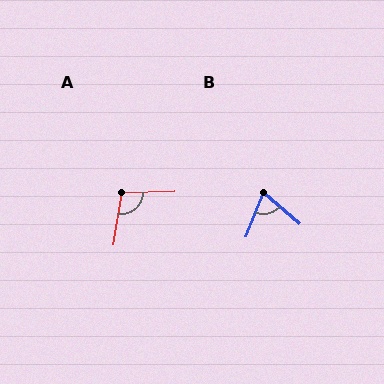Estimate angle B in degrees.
Approximately 71 degrees.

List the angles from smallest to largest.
B (71°), A (100°).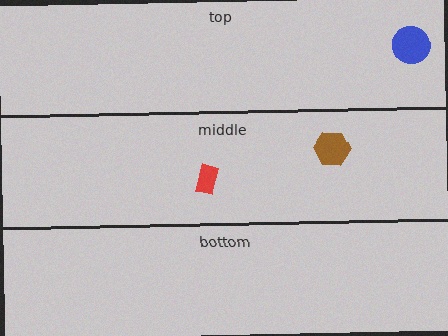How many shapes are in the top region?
1.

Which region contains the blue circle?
The top region.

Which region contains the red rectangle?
The middle region.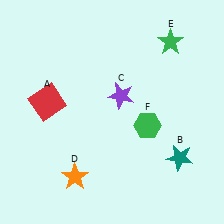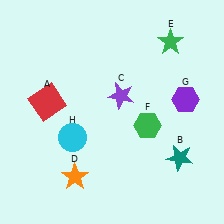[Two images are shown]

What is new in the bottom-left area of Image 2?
A cyan circle (H) was added in the bottom-left area of Image 2.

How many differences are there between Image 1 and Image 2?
There are 2 differences between the two images.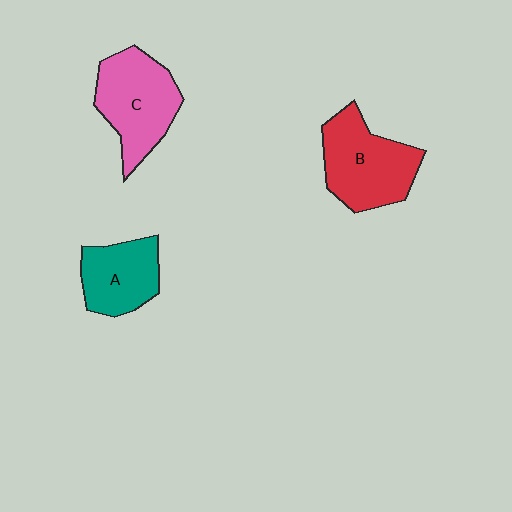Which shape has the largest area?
Shape B (red).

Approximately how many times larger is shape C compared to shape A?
Approximately 1.3 times.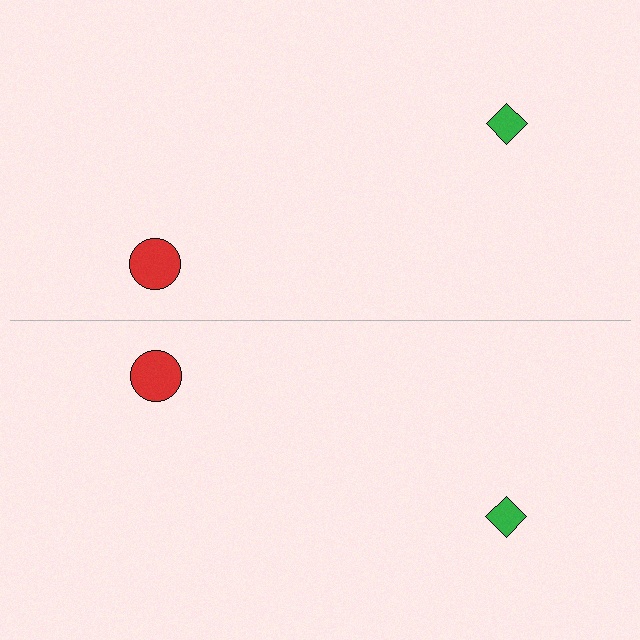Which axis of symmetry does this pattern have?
The pattern has a horizontal axis of symmetry running through the center of the image.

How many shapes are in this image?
There are 4 shapes in this image.